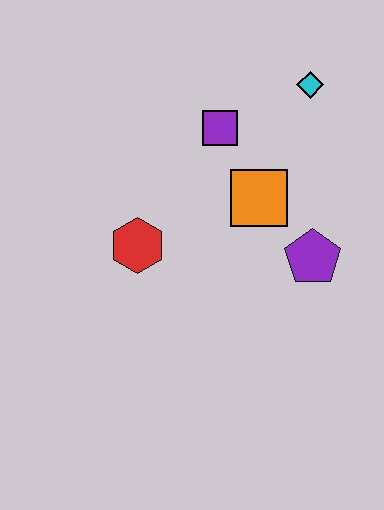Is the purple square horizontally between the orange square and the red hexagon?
Yes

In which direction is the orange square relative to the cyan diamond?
The orange square is below the cyan diamond.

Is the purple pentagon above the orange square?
No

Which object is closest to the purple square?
The orange square is closest to the purple square.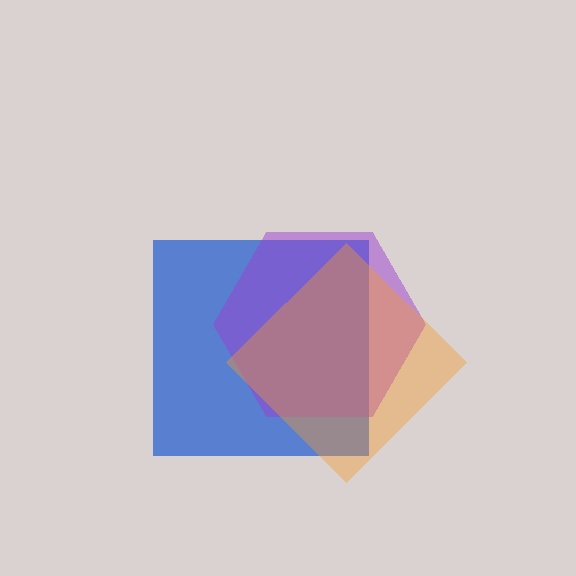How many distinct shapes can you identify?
There are 3 distinct shapes: a blue square, a purple hexagon, an orange diamond.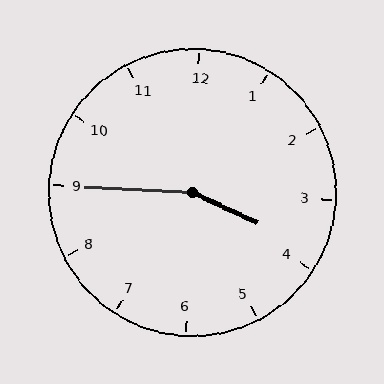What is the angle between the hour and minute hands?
Approximately 158 degrees.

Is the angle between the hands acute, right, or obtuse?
It is obtuse.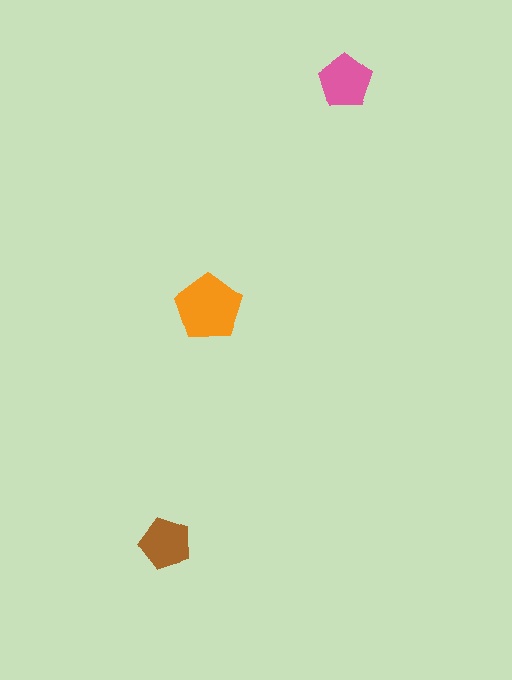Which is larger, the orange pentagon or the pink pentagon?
The orange one.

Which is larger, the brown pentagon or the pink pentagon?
The pink one.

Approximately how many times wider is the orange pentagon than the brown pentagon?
About 1.5 times wider.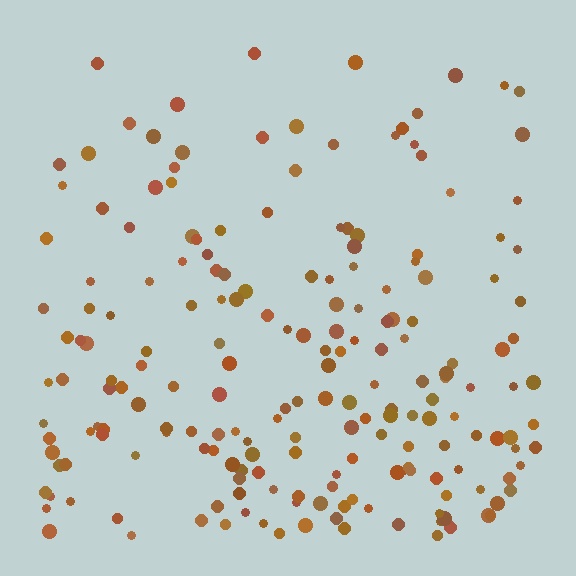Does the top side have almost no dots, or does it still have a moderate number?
Still a moderate number, just noticeably fewer than the bottom.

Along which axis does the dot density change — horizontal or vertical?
Vertical.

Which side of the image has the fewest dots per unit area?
The top.